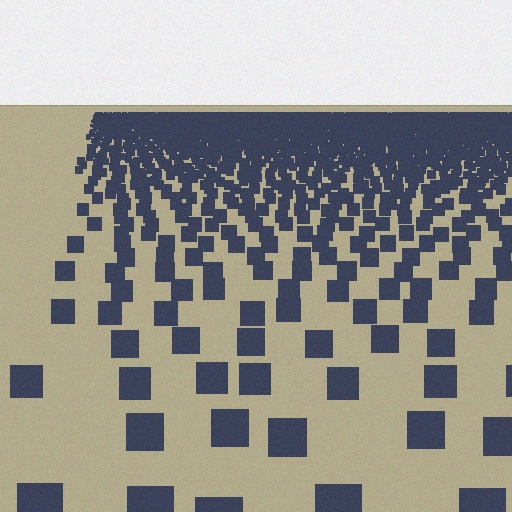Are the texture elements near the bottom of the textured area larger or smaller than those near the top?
Larger. Near the bottom, elements are closer to the viewer and appear at a bigger on-screen size.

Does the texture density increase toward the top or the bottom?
Density increases toward the top.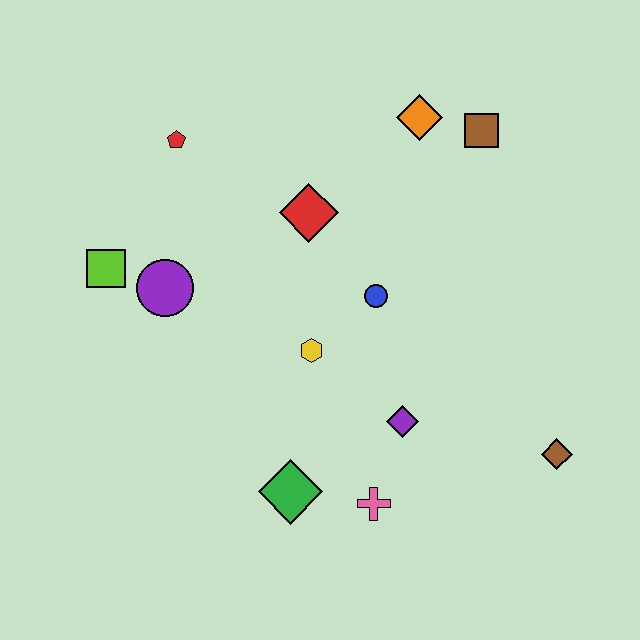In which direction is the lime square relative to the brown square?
The lime square is to the left of the brown square.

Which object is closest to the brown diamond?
The purple diamond is closest to the brown diamond.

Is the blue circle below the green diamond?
No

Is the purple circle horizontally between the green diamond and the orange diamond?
No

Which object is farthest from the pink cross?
The red pentagon is farthest from the pink cross.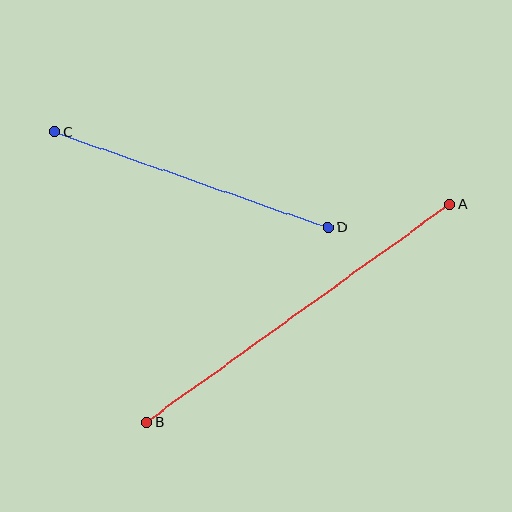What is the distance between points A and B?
The distance is approximately 374 pixels.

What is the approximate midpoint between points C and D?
The midpoint is at approximately (191, 179) pixels.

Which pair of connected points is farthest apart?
Points A and B are farthest apart.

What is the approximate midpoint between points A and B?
The midpoint is at approximately (298, 313) pixels.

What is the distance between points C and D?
The distance is approximately 290 pixels.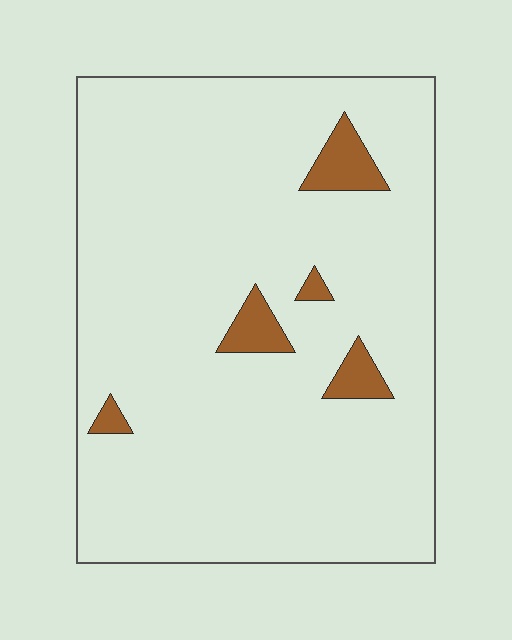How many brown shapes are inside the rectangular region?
5.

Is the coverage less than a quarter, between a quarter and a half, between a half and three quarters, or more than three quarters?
Less than a quarter.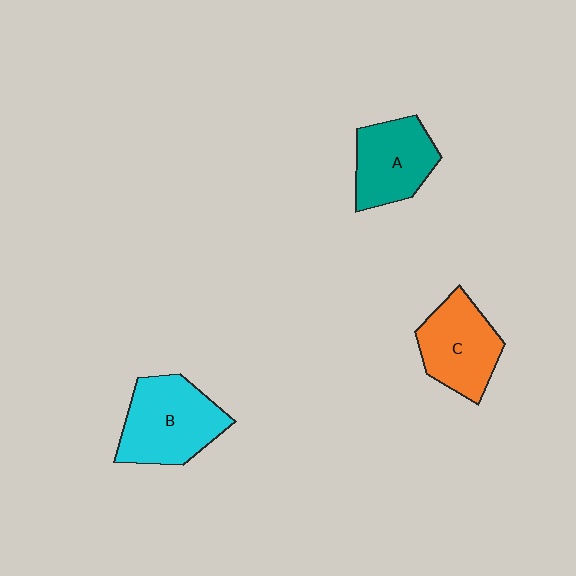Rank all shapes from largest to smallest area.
From largest to smallest: B (cyan), C (orange), A (teal).